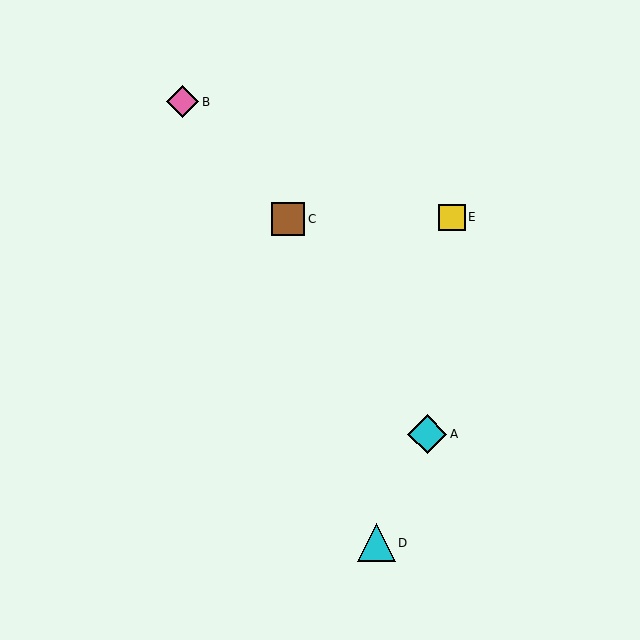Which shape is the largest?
The cyan diamond (labeled A) is the largest.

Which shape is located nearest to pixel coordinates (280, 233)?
The brown square (labeled C) at (288, 219) is nearest to that location.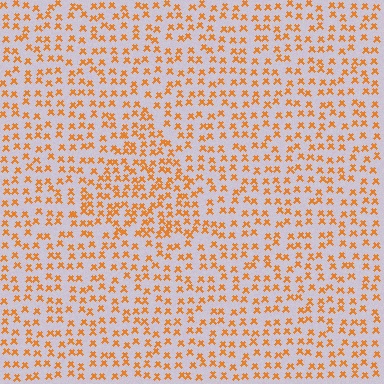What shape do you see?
I see a triangle.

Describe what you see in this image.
The image contains small orange elements arranged at two different densities. A triangle-shaped region is visible where the elements are more densely packed than the surrounding area.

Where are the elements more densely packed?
The elements are more densely packed inside the triangle boundary.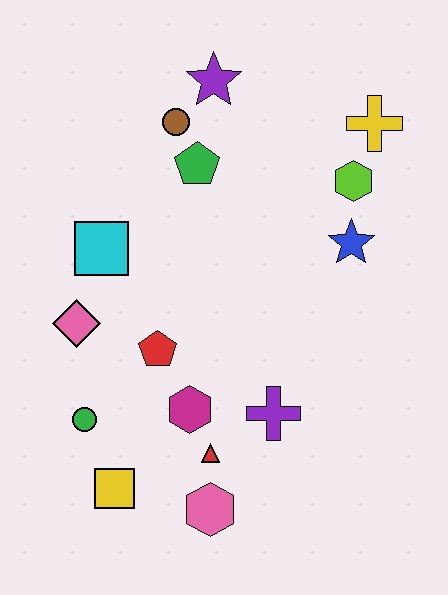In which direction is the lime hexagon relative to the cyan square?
The lime hexagon is to the right of the cyan square.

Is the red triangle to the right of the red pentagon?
Yes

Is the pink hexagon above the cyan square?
No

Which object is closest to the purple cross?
The red triangle is closest to the purple cross.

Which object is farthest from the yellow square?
The yellow cross is farthest from the yellow square.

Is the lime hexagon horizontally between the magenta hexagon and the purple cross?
No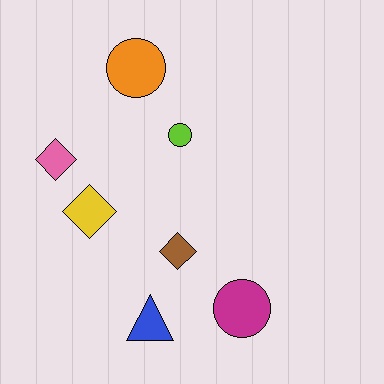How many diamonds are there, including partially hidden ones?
There are 3 diamonds.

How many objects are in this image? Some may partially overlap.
There are 7 objects.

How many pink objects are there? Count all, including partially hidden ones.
There is 1 pink object.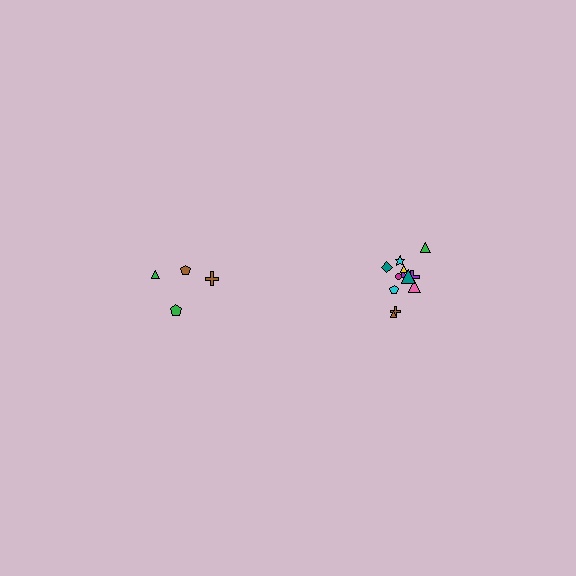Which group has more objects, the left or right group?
The right group.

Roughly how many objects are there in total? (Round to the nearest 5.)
Roughly 15 objects in total.